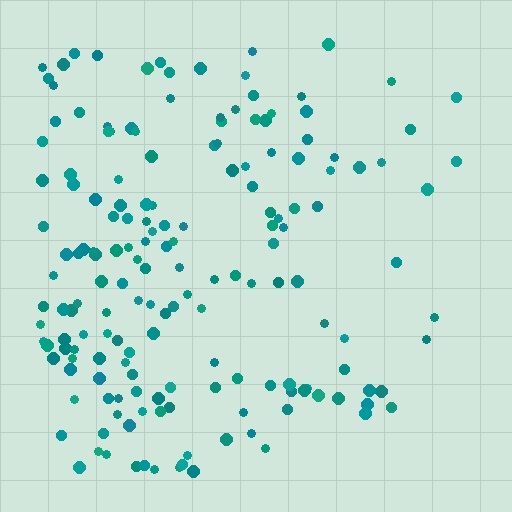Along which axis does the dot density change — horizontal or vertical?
Horizontal.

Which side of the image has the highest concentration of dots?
The left.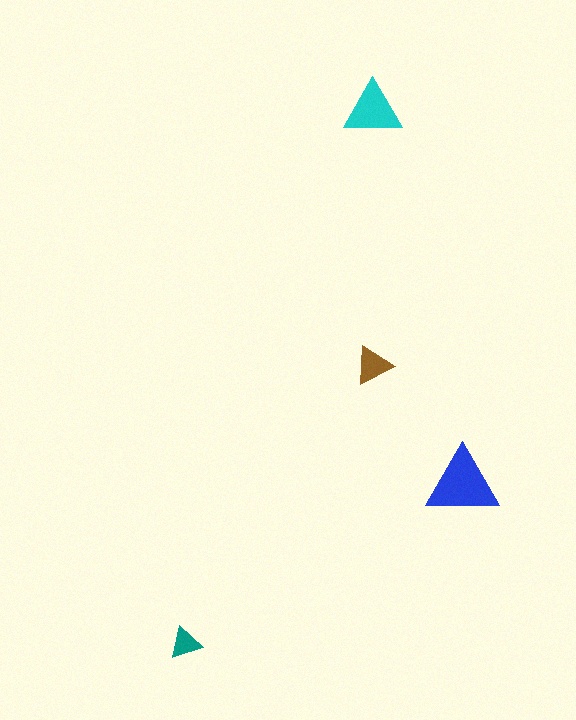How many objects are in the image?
There are 4 objects in the image.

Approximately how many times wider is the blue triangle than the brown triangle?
About 2 times wider.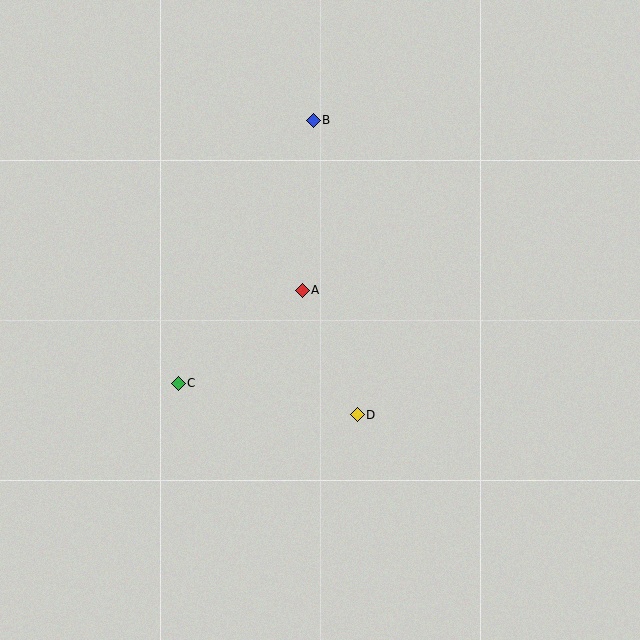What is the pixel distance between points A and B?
The distance between A and B is 170 pixels.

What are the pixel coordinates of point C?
Point C is at (178, 383).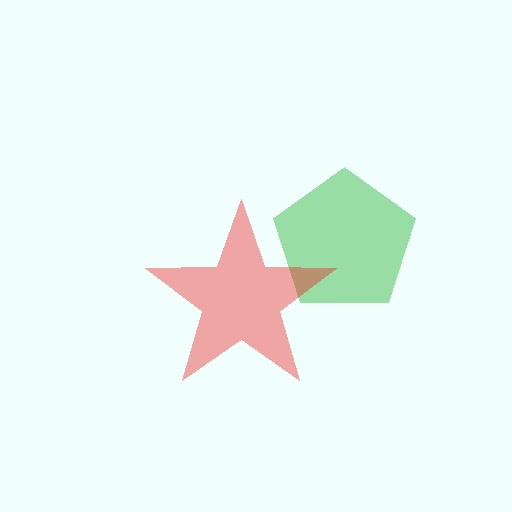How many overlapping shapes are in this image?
There are 2 overlapping shapes in the image.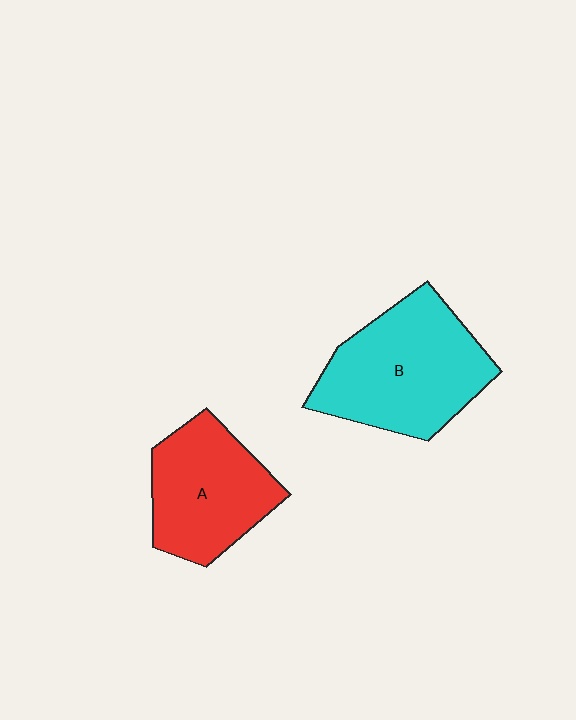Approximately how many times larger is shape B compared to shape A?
Approximately 1.3 times.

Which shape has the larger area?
Shape B (cyan).